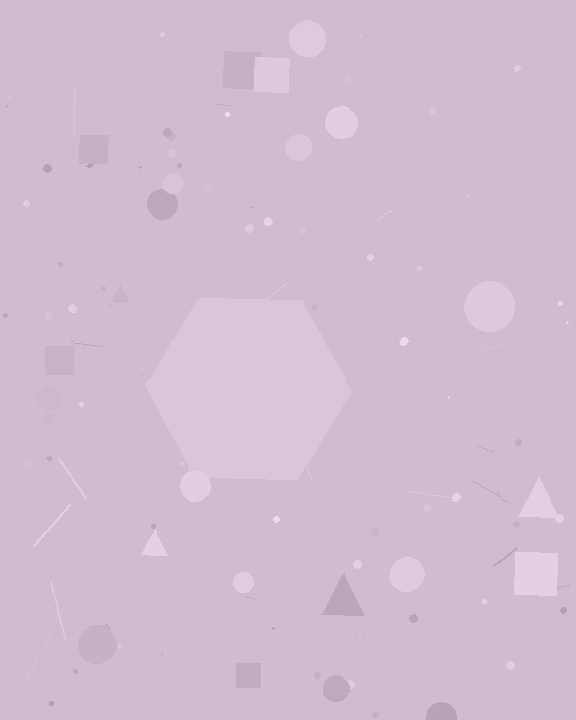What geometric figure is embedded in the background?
A hexagon is embedded in the background.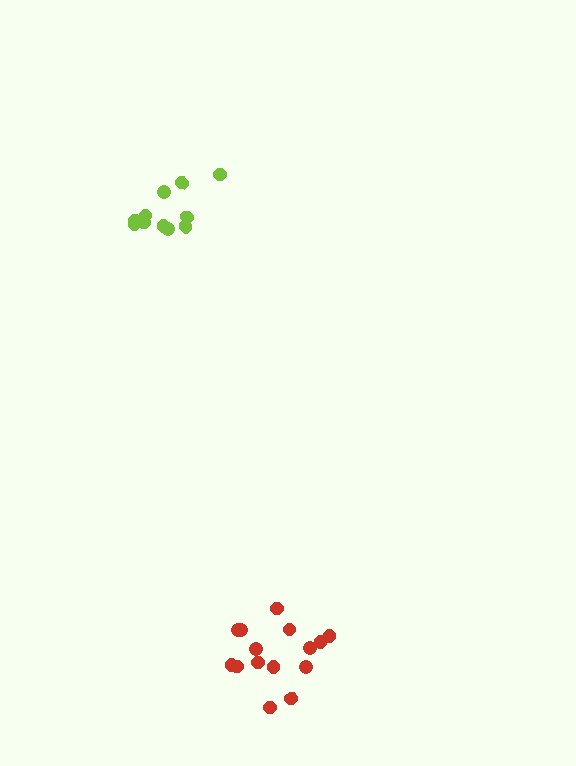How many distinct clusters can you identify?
There are 2 distinct clusters.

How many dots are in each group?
Group 1: 11 dots, Group 2: 15 dots (26 total).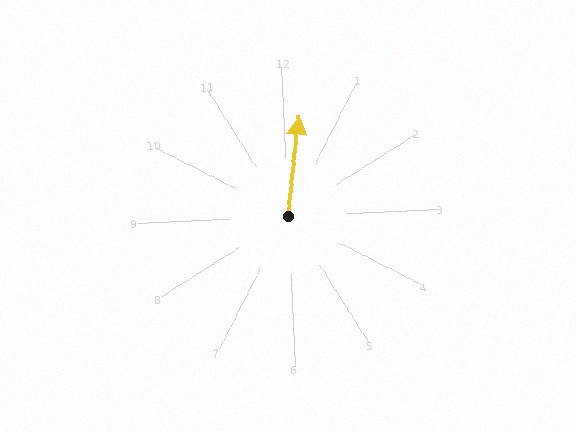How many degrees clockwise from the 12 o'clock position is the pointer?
Approximately 9 degrees.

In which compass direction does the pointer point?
North.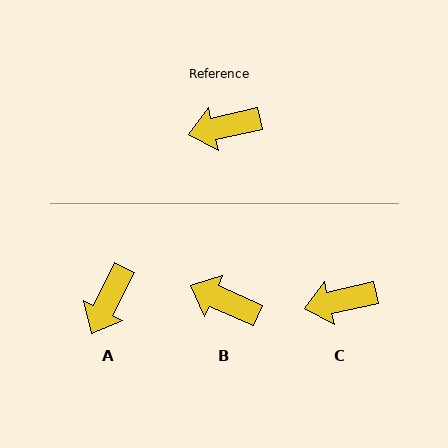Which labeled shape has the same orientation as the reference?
C.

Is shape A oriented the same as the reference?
No, it is off by about 50 degrees.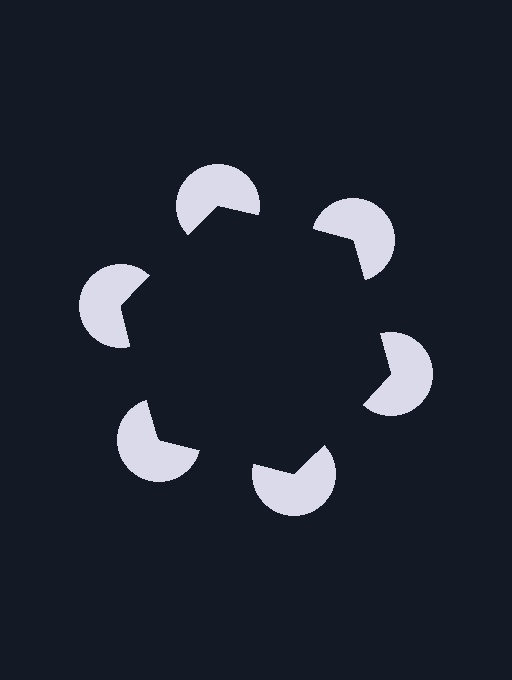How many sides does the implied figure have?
6 sides.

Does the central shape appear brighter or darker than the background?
It typically appears slightly darker than the background, even though no actual brightness change is drawn.